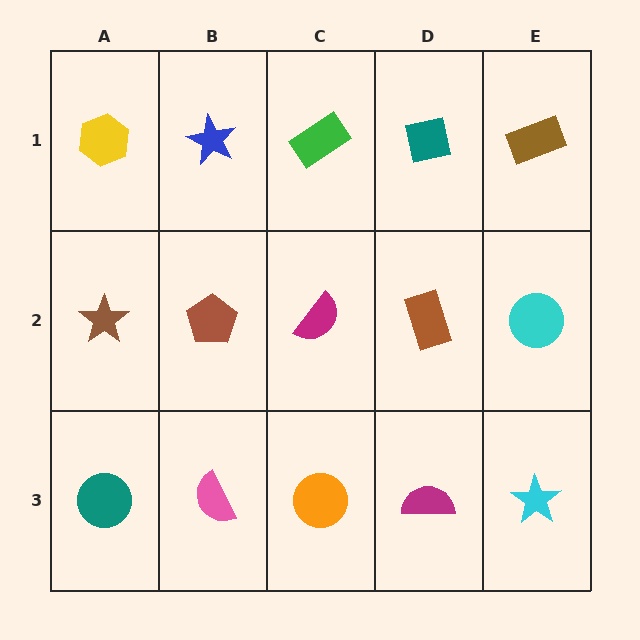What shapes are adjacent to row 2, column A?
A yellow hexagon (row 1, column A), a teal circle (row 3, column A), a brown pentagon (row 2, column B).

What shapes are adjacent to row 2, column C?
A green rectangle (row 1, column C), an orange circle (row 3, column C), a brown pentagon (row 2, column B), a brown rectangle (row 2, column D).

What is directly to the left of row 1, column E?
A teal square.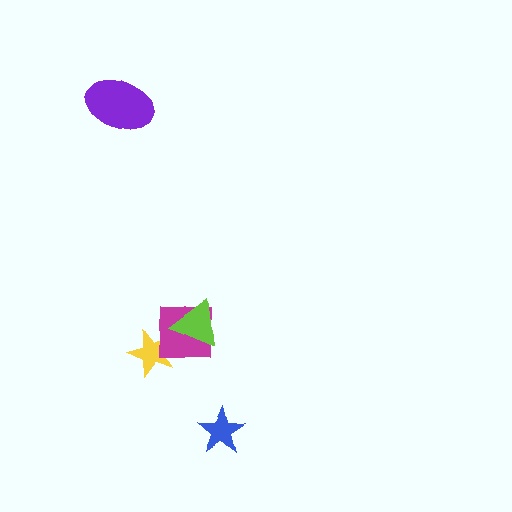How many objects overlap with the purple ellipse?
0 objects overlap with the purple ellipse.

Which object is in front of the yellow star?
The magenta square is in front of the yellow star.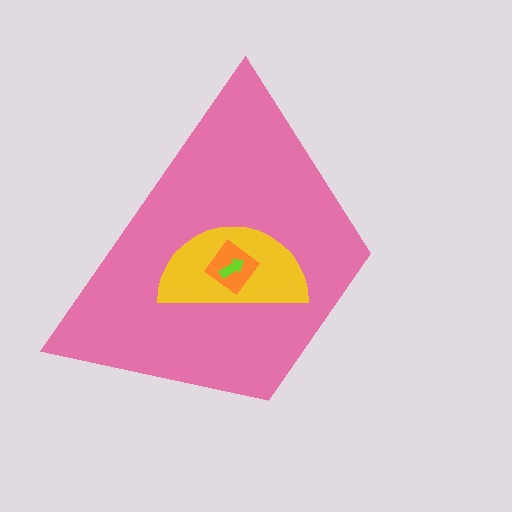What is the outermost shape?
The pink trapezoid.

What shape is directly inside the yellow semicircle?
The orange diamond.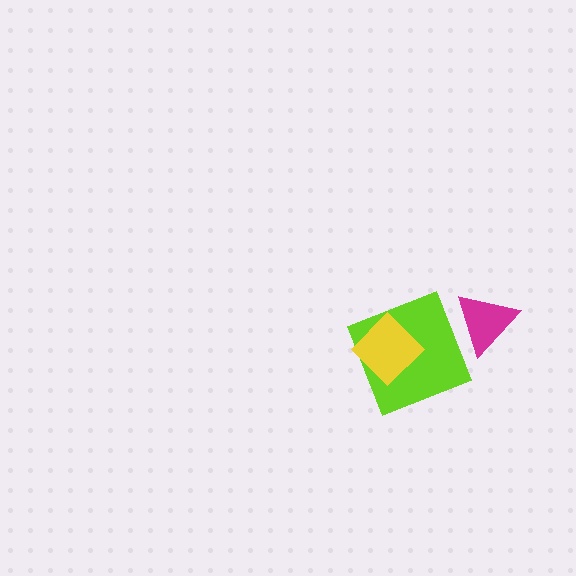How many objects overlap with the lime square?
1 object overlaps with the lime square.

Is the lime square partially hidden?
Yes, it is partially covered by another shape.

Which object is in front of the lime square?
The yellow diamond is in front of the lime square.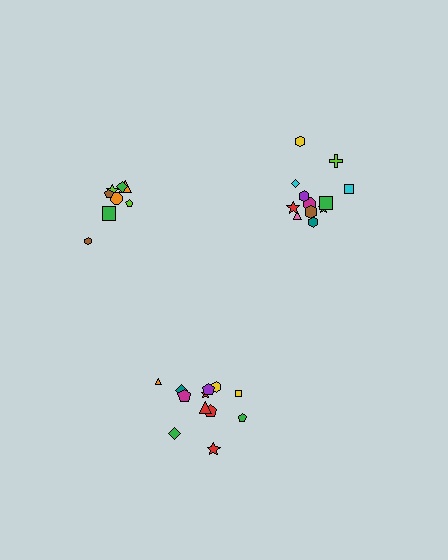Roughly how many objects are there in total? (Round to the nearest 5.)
Roughly 30 objects in total.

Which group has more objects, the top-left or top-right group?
The top-right group.